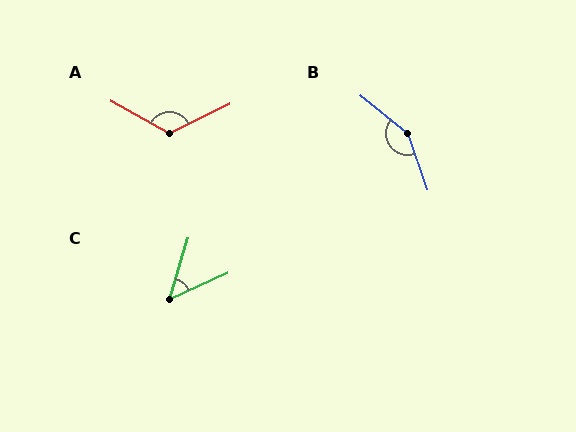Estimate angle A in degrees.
Approximately 125 degrees.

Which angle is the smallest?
C, at approximately 48 degrees.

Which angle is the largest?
B, at approximately 148 degrees.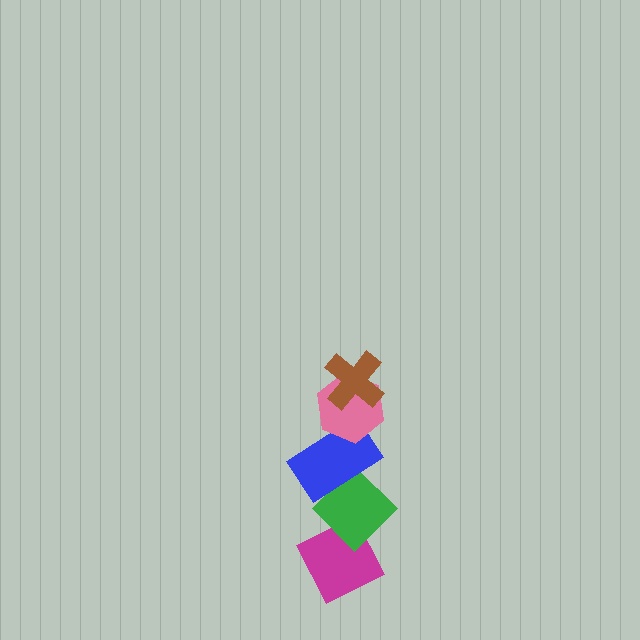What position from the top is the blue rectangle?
The blue rectangle is 3rd from the top.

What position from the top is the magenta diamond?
The magenta diamond is 5th from the top.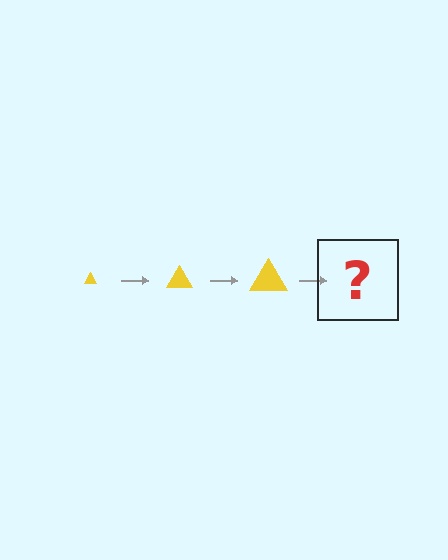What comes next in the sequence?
The next element should be a yellow triangle, larger than the previous one.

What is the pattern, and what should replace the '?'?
The pattern is that the triangle gets progressively larger each step. The '?' should be a yellow triangle, larger than the previous one.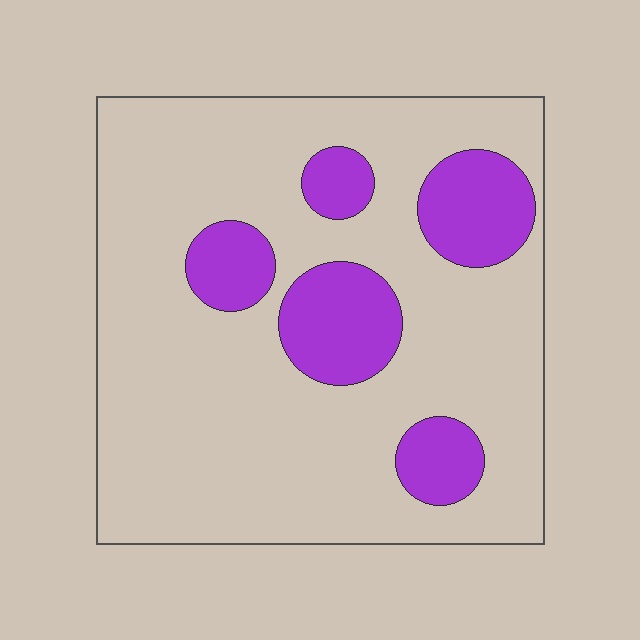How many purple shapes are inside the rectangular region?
5.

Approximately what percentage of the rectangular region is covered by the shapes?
Approximately 20%.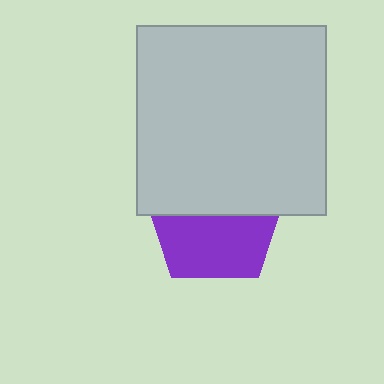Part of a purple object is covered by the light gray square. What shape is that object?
It is a pentagon.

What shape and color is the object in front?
The object in front is a light gray square.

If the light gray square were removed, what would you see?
You would see the complete purple pentagon.